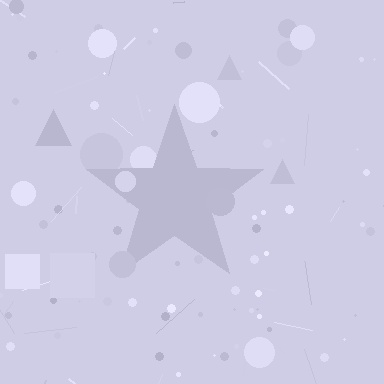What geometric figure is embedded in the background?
A star is embedded in the background.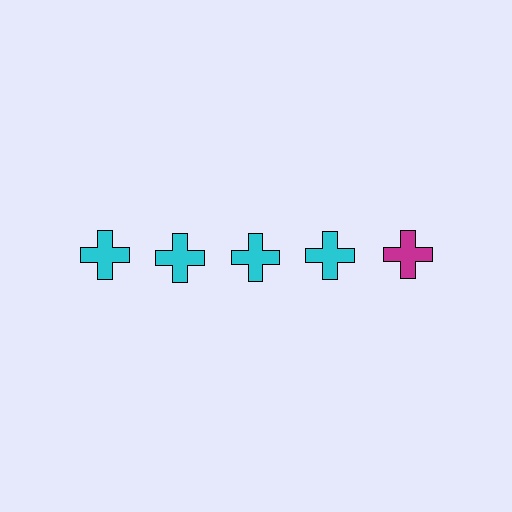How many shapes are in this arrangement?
There are 5 shapes arranged in a grid pattern.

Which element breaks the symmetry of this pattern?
The magenta cross in the top row, rightmost column breaks the symmetry. All other shapes are cyan crosses.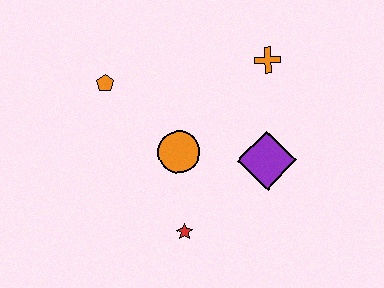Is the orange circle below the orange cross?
Yes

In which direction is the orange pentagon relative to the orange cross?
The orange pentagon is to the left of the orange cross.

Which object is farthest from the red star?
The orange cross is farthest from the red star.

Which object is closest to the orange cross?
The purple diamond is closest to the orange cross.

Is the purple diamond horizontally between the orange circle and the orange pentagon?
No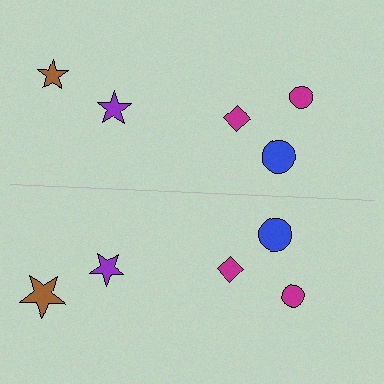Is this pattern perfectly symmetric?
No, the pattern is not perfectly symmetric. The brown star on the bottom side has a different size than its mirror counterpart.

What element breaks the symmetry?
The brown star on the bottom side has a different size than its mirror counterpart.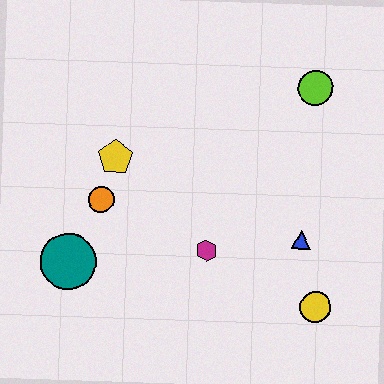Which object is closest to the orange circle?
The yellow pentagon is closest to the orange circle.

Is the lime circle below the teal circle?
No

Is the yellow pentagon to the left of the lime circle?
Yes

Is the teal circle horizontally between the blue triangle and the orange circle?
No